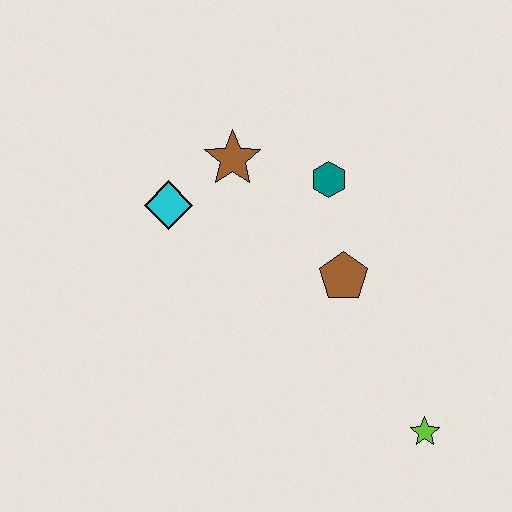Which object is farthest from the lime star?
The cyan diamond is farthest from the lime star.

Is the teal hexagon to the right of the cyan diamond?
Yes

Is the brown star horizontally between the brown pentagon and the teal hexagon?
No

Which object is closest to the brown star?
The cyan diamond is closest to the brown star.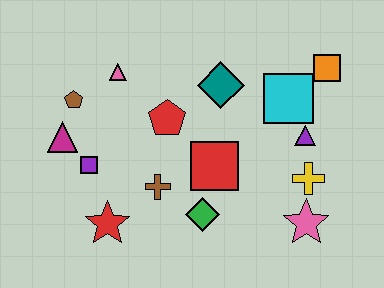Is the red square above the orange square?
No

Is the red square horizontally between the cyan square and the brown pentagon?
Yes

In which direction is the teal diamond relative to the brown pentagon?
The teal diamond is to the right of the brown pentagon.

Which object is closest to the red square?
The green diamond is closest to the red square.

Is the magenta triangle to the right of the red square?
No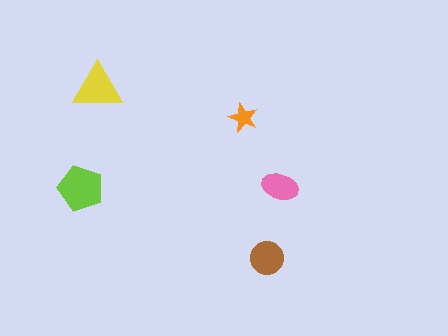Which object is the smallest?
The orange star.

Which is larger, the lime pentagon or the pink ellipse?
The lime pentagon.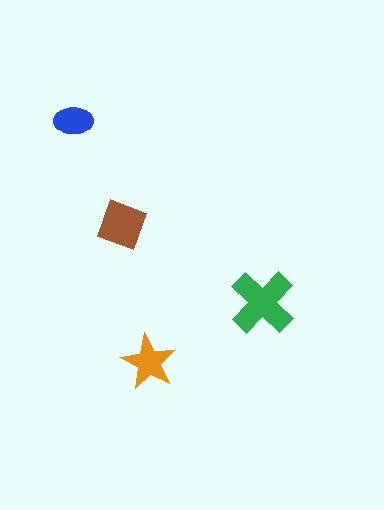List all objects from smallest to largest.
The blue ellipse, the orange star, the brown diamond, the green cross.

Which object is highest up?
The blue ellipse is topmost.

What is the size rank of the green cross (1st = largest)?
1st.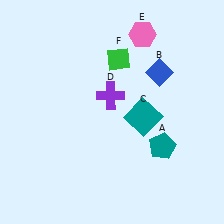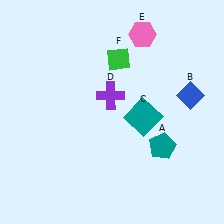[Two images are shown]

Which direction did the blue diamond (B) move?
The blue diamond (B) moved right.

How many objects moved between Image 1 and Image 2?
1 object moved between the two images.